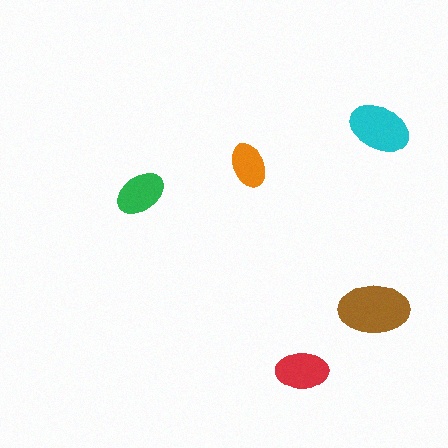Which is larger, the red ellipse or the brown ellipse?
The brown one.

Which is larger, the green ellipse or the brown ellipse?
The brown one.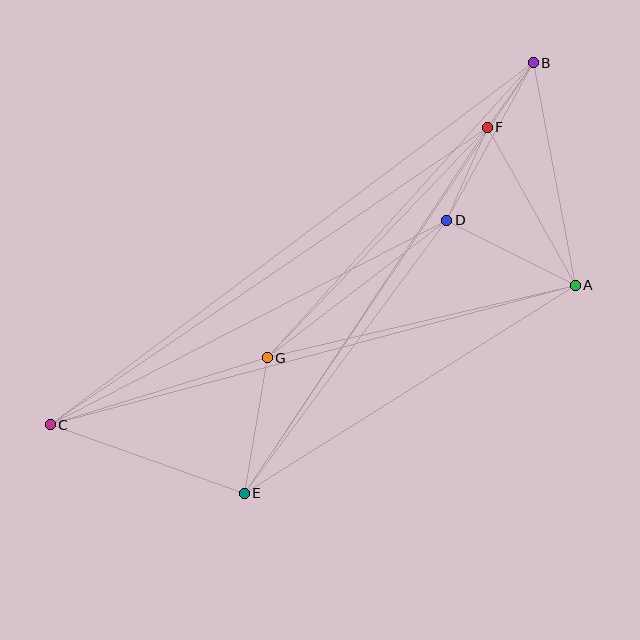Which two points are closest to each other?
Points B and F are closest to each other.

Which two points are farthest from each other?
Points B and C are farthest from each other.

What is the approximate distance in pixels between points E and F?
The distance between E and F is approximately 439 pixels.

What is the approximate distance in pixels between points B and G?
The distance between B and G is approximately 397 pixels.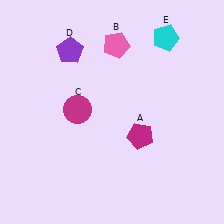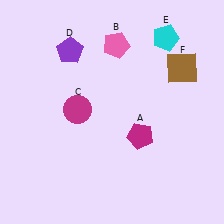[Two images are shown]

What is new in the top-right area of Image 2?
A brown square (F) was added in the top-right area of Image 2.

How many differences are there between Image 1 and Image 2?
There is 1 difference between the two images.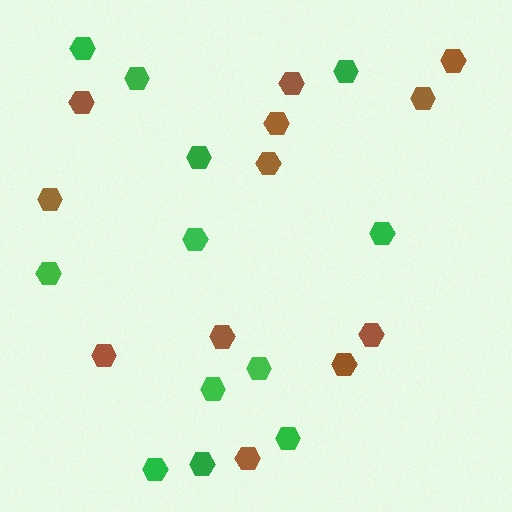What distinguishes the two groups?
There are 2 groups: one group of brown hexagons (12) and one group of green hexagons (12).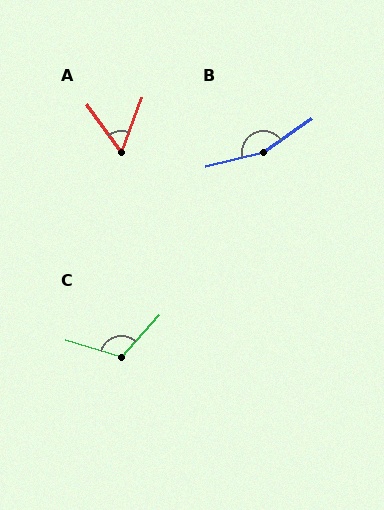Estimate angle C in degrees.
Approximately 114 degrees.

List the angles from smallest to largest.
A (57°), C (114°), B (159°).